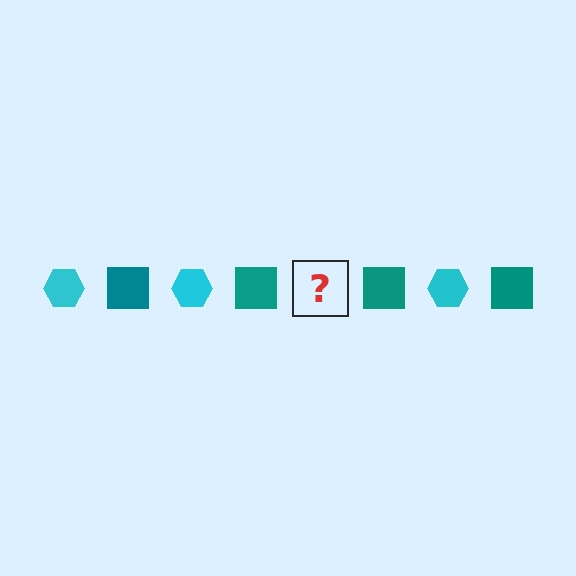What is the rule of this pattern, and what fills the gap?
The rule is that the pattern alternates between cyan hexagon and teal square. The gap should be filled with a cyan hexagon.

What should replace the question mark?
The question mark should be replaced with a cyan hexagon.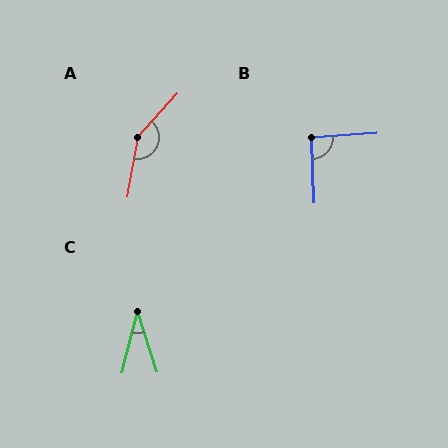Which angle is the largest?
A, at approximately 147 degrees.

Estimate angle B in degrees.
Approximately 92 degrees.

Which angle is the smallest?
C, at approximately 32 degrees.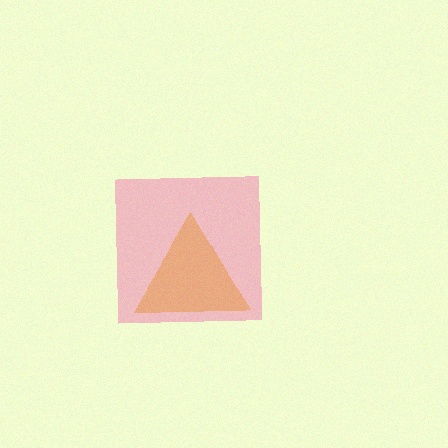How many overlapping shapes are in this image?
There are 2 overlapping shapes in the image.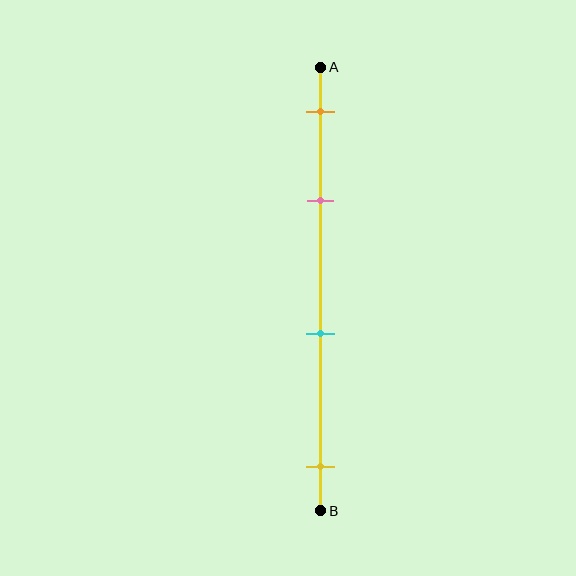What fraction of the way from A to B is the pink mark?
The pink mark is approximately 30% (0.3) of the way from A to B.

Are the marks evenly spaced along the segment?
No, the marks are not evenly spaced.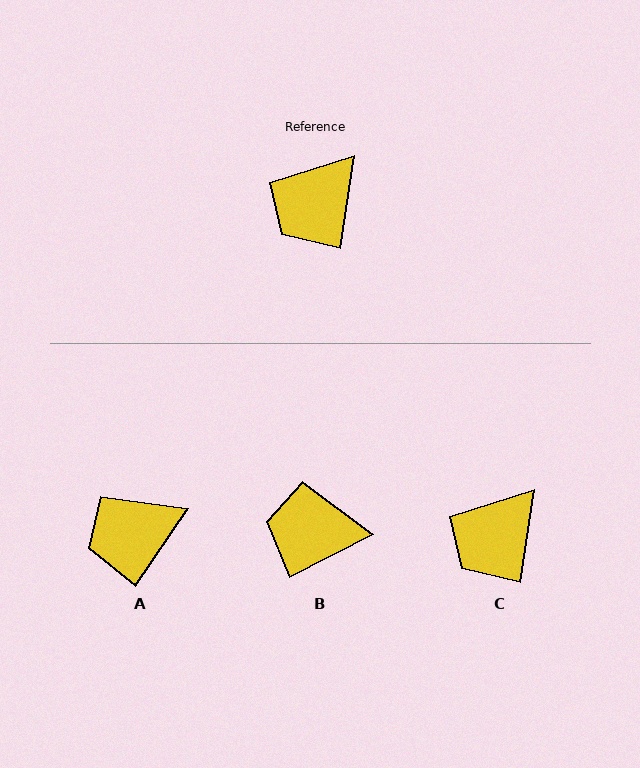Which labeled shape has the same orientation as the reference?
C.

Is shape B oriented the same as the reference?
No, it is off by about 55 degrees.